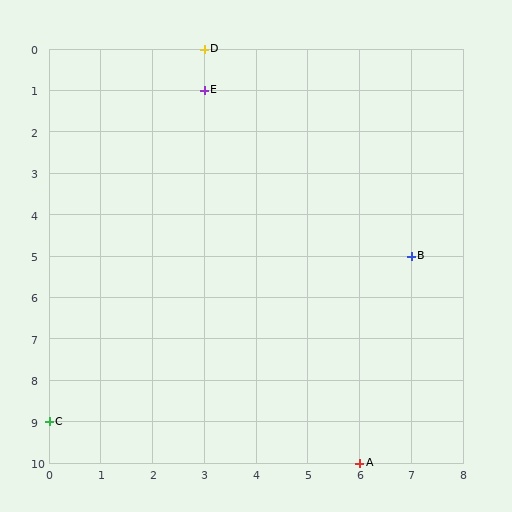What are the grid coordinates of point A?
Point A is at grid coordinates (6, 10).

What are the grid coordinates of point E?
Point E is at grid coordinates (3, 1).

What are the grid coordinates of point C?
Point C is at grid coordinates (0, 9).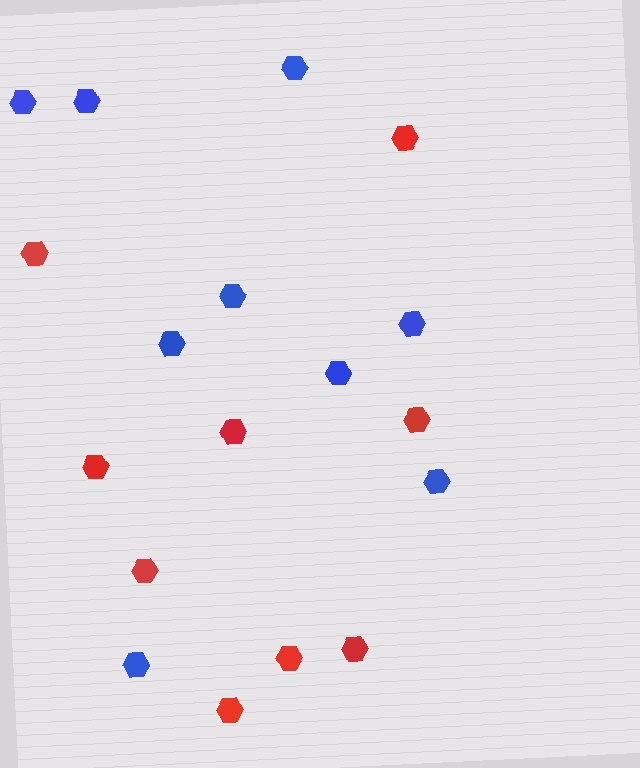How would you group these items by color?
There are 2 groups: one group of red hexagons (9) and one group of blue hexagons (9).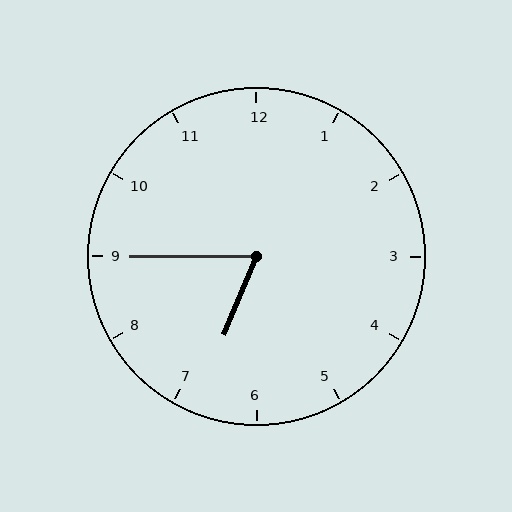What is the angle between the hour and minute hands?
Approximately 68 degrees.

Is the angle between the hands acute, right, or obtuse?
It is acute.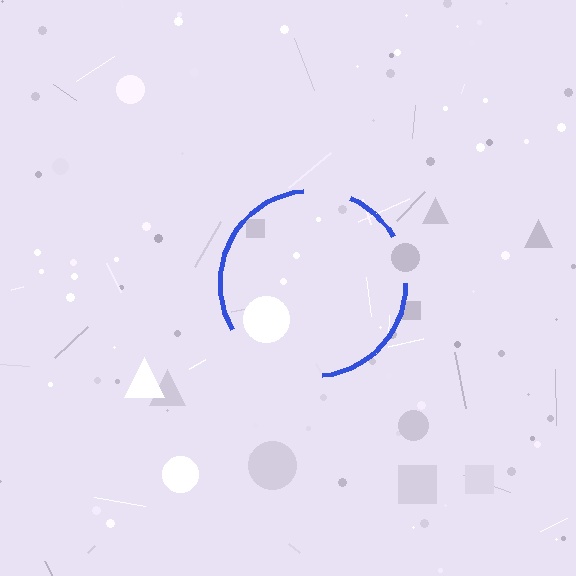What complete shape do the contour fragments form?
The contour fragments form a circle.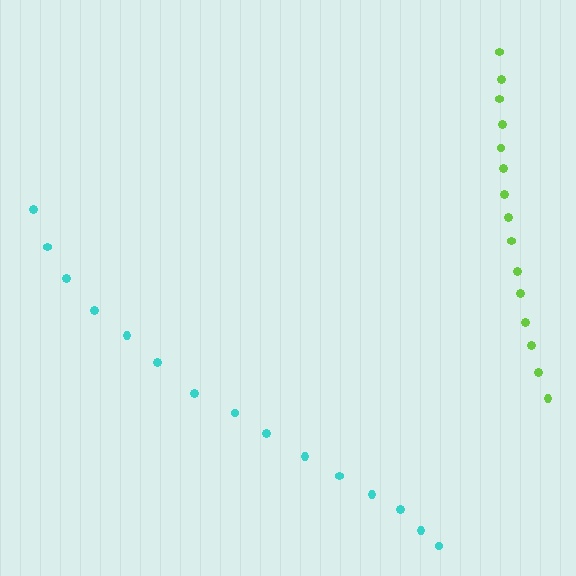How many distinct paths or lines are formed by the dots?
There are 2 distinct paths.